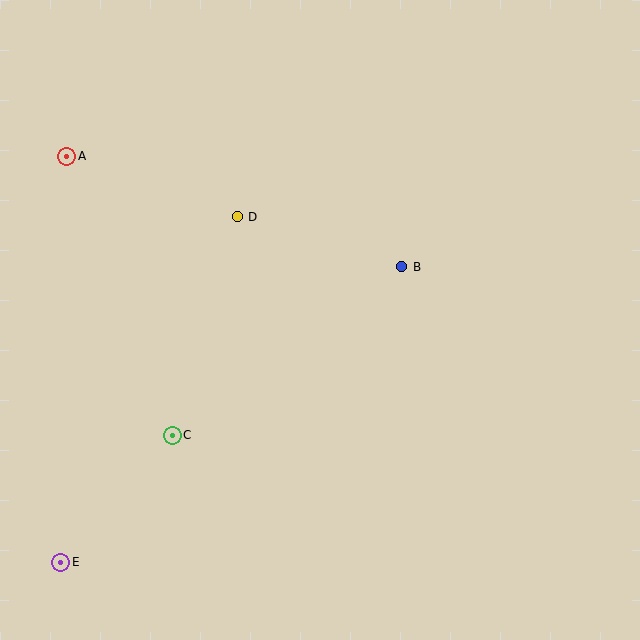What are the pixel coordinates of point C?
Point C is at (172, 435).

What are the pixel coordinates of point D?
Point D is at (237, 217).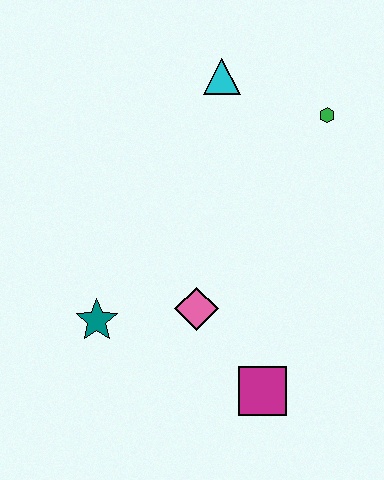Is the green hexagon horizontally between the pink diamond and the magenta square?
No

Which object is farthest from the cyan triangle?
The magenta square is farthest from the cyan triangle.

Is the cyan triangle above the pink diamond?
Yes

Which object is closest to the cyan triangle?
The green hexagon is closest to the cyan triangle.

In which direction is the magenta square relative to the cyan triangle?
The magenta square is below the cyan triangle.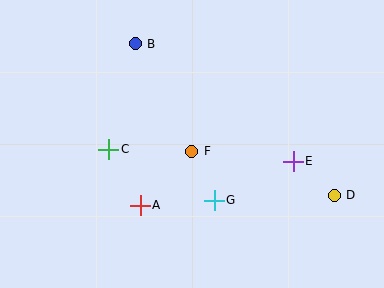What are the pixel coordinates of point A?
Point A is at (140, 205).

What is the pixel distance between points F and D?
The distance between F and D is 149 pixels.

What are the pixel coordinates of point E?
Point E is at (293, 161).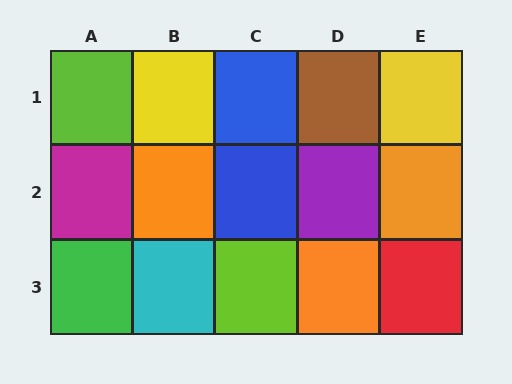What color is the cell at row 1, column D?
Brown.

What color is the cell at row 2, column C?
Blue.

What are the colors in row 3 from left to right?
Green, cyan, lime, orange, red.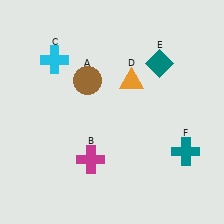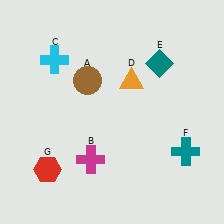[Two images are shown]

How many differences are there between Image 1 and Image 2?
There is 1 difference between the two images.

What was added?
A red hexagon (G) was added in Image 2.